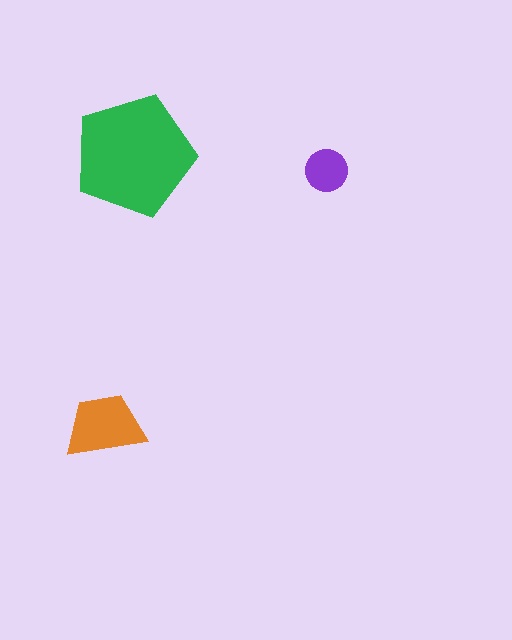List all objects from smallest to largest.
The purple circle, the orange trapezoid, the green pentagon.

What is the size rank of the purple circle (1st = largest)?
3rd.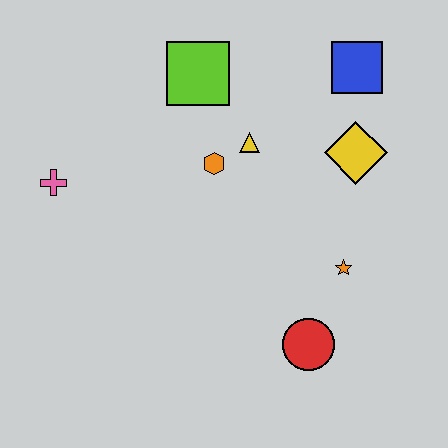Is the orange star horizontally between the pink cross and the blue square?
Yes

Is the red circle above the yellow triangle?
No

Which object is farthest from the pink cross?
The blue square is farthest from the pink cross.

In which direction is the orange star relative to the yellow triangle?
The orange star is below the yellow triangle.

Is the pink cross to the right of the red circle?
No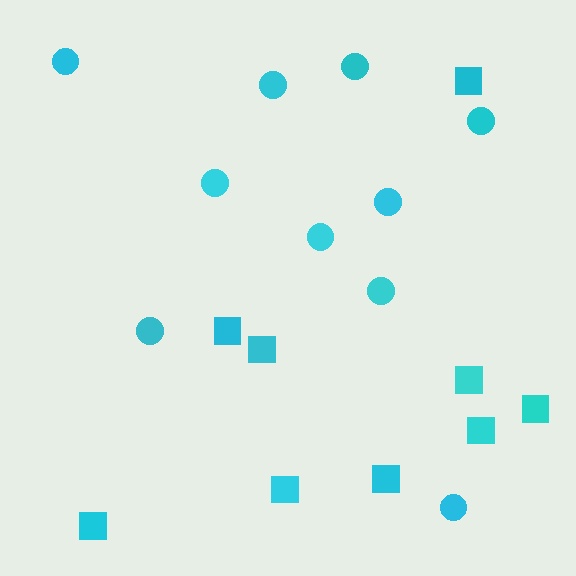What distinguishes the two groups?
There are 2 groups: one group of circles (10) and one group of squares (9).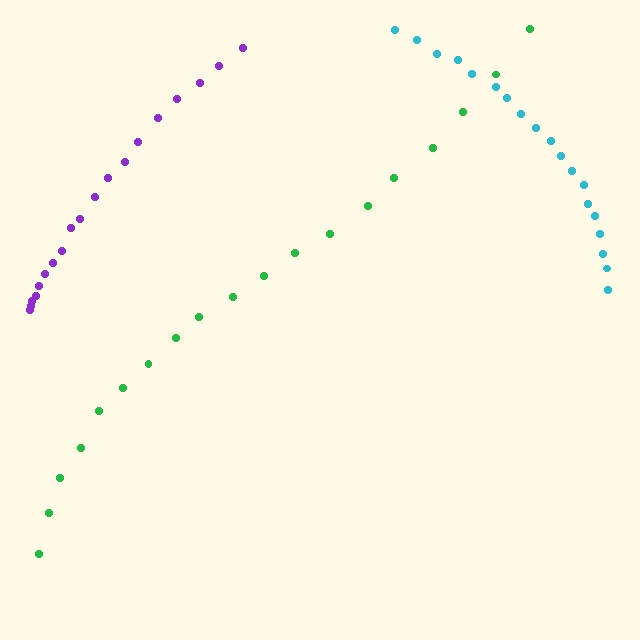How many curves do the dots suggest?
There are 3 distinct paths.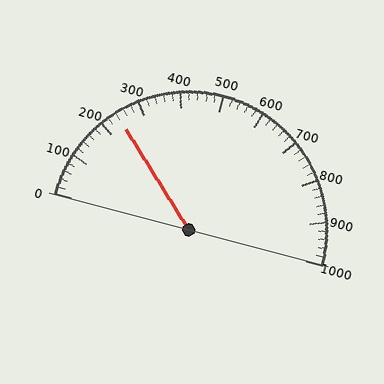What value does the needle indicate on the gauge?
The needle indicates approximately 240.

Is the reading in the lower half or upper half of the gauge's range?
The reading is in the lower half of the range (0 to 1000).